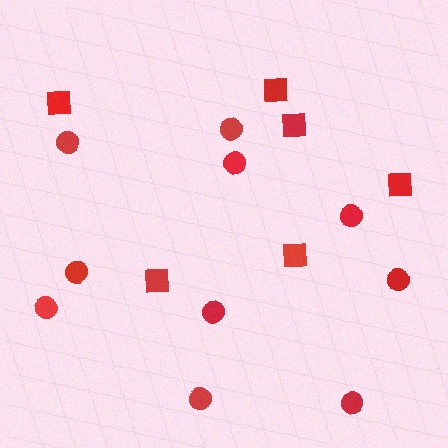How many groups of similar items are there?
There are 2 groups: one group of circles (10) and one group of squares (6).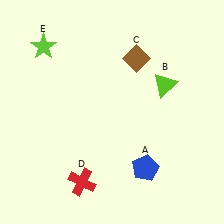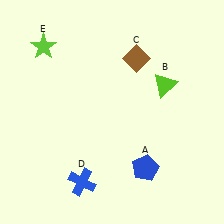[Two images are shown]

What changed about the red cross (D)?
In Image 1, D is red. In Image 2, it changed to blue.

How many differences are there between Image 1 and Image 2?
There is 1 difference between the two images.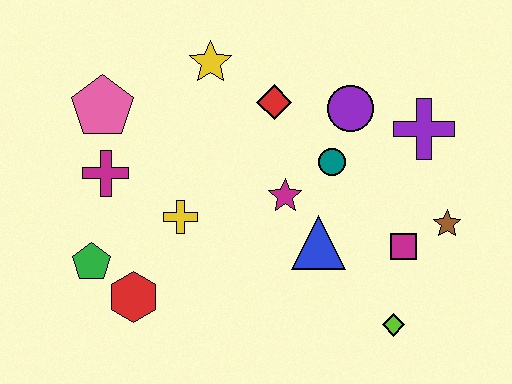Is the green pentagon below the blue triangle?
Yes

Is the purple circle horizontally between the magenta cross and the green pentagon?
No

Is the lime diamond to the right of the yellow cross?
Yes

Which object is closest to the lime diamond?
The magenta square is closest to the lime diamond.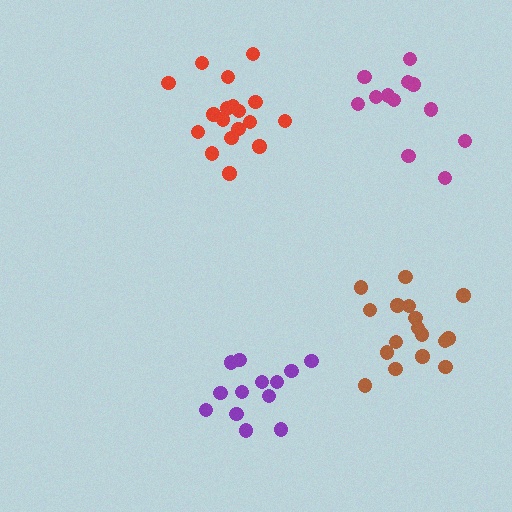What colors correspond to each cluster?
The clusters are colored: red, purple, brown, magenta.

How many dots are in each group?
Group 1: 18 dots, Group 2: 13 dots, Group 3: 17 dots, Group 4: 12 dots (60 total).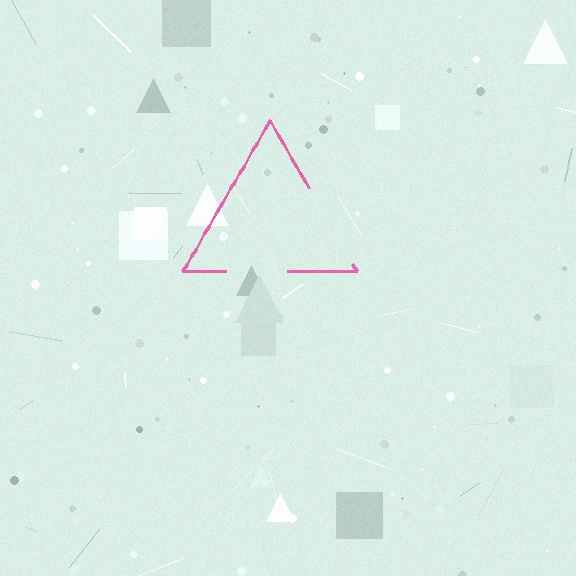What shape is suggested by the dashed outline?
The dashed outline suggests a triangle.